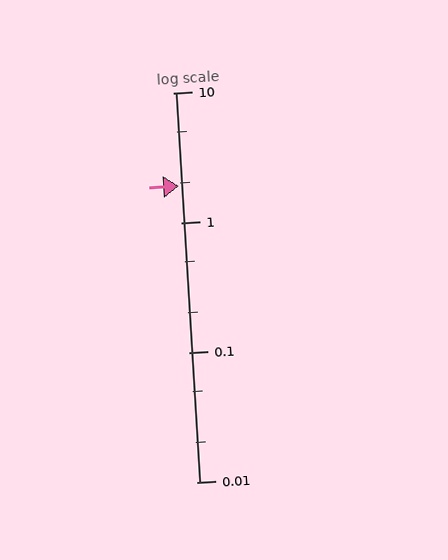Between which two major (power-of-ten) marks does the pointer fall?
The pointer is between 1 and 10.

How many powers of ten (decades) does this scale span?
The scale spans 3 decades, from 0.01 to 10.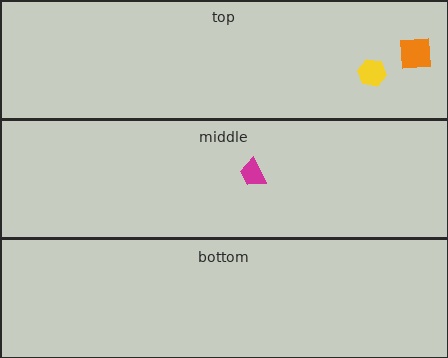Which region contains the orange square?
The top region.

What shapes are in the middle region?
The magenta trapezoid.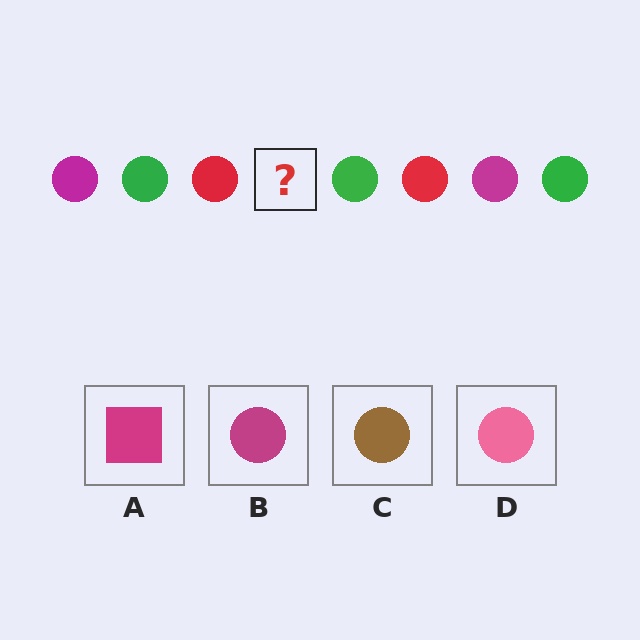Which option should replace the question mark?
Option B.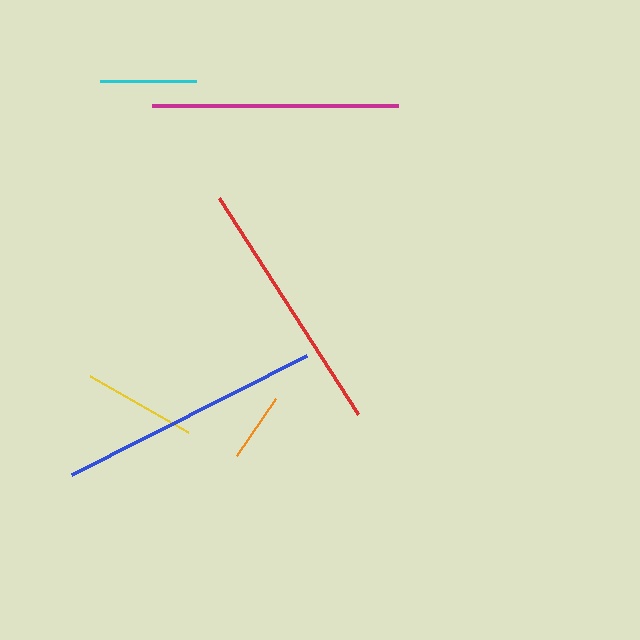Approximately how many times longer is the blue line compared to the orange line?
The blue line is approximately 3.9 times the length of the orange line.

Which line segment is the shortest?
The orange line is the shortest at approximately 69 pixels.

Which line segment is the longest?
The blue line is the longest at approximately 264 pixels.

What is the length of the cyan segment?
The cyan segment is approximately 96 pixels long.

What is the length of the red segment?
The red segment is approximately 257 pixels long.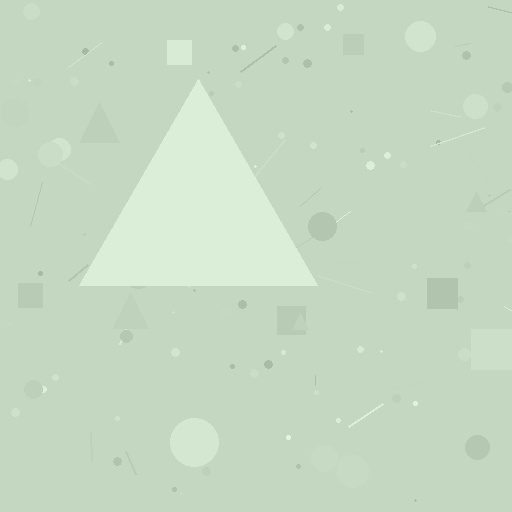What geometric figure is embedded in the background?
A triangle is embedded in the background.